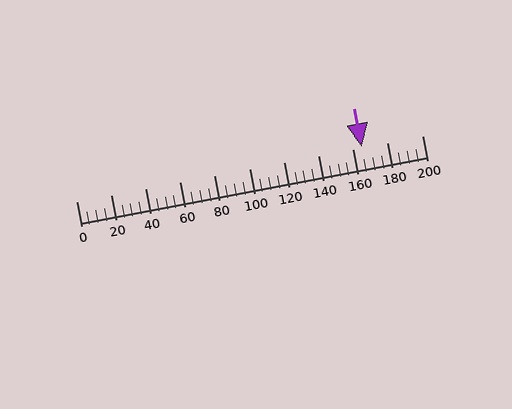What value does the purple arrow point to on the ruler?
The purple arrow points to approximately 165.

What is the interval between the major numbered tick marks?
The major tick marks are spaced 20 units apart.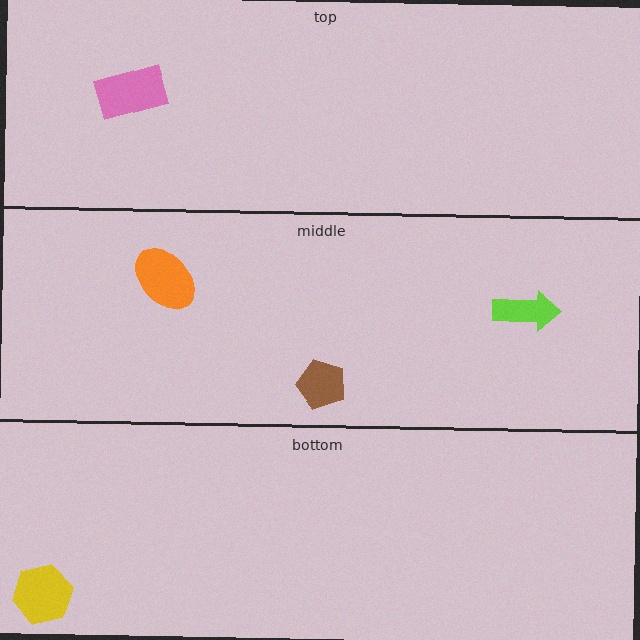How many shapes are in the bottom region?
1.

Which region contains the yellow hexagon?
The bottom region.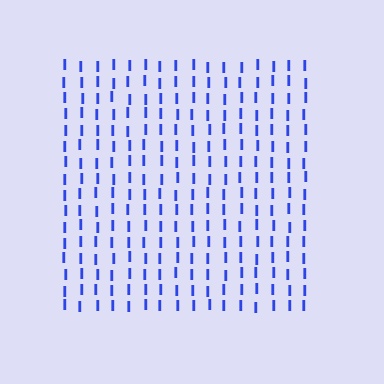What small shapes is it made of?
It is made of small letter I's.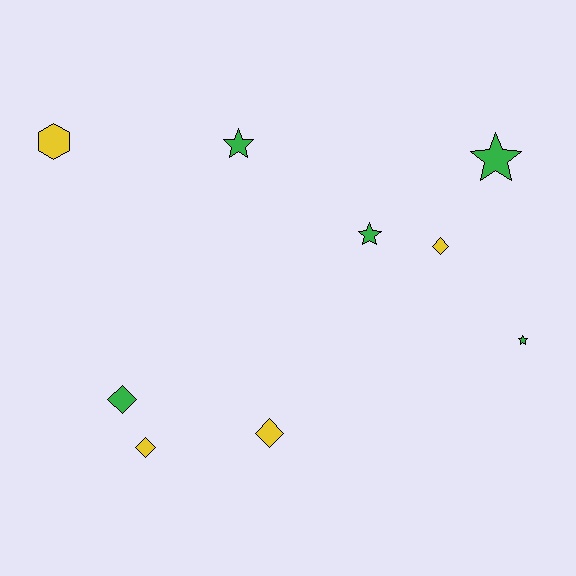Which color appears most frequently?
Green, with 5 objects.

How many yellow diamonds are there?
There are 3 yellow diamonds.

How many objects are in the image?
There are 9 objects.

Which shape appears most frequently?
Diamond, with 4 objects.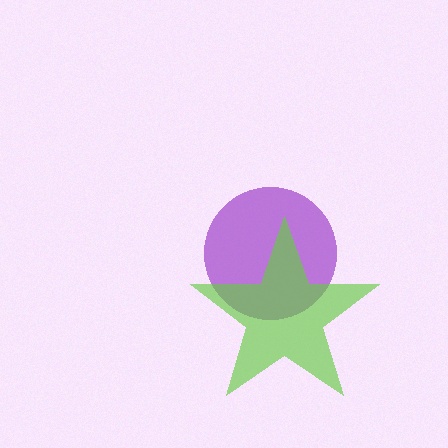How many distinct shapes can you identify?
There are 2 distinct shapes: a purple circle, a lime star.